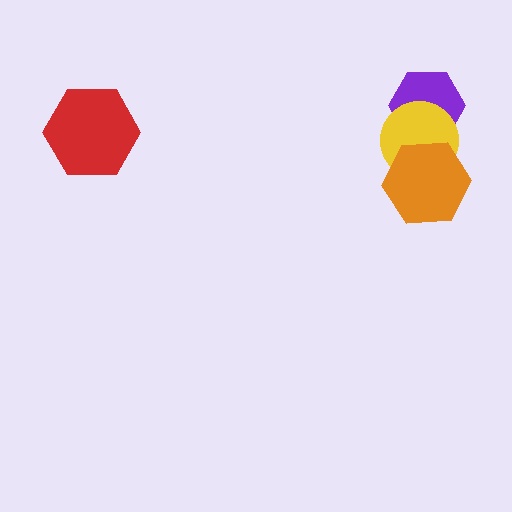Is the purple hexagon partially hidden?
Yes, it is partially covered by another shape.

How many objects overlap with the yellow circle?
2 objects overlap with the yellow circle.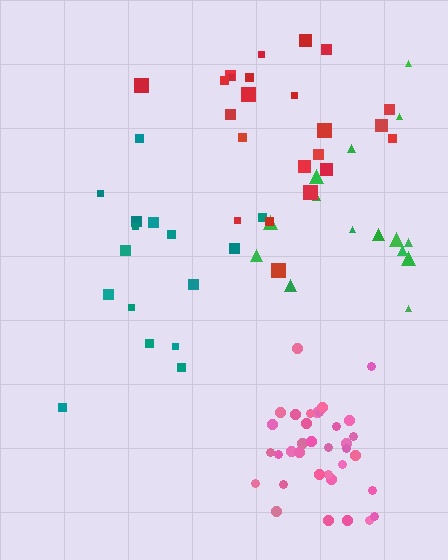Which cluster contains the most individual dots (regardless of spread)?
Pink (35).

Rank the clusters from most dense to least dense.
pink, red, teal, green.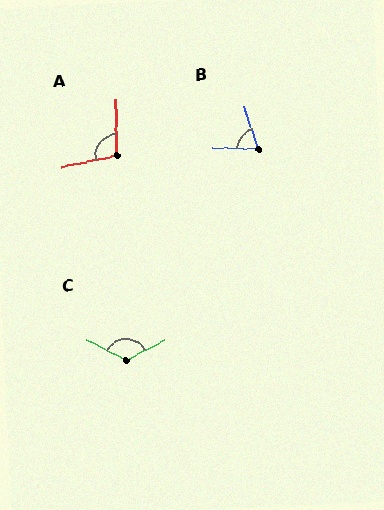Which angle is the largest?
C, at approximately 124 degrees.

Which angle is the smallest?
B, at approximately 70 degrees.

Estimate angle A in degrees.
Approximately 100 degrees.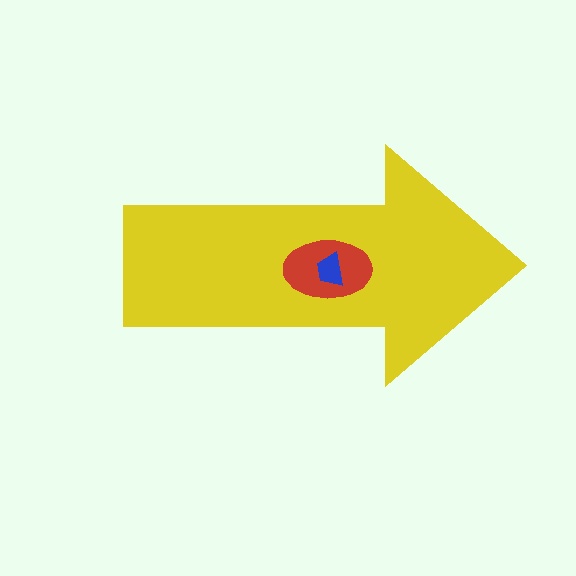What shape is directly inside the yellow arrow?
The red ellipse.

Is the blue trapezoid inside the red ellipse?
Yes.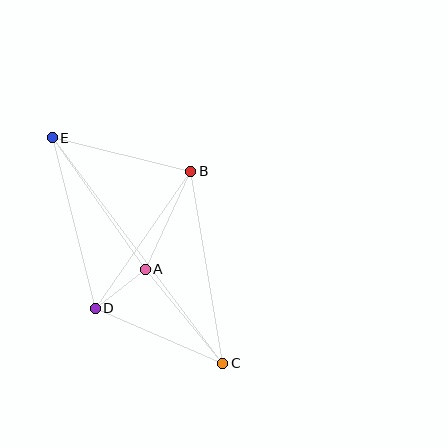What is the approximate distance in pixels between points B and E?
The distance between B and E is approximately 143 pixels.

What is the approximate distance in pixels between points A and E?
The distance between A and E is approximately 161 pixels.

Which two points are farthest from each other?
Points C and E are farthest from each other.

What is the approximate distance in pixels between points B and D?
The distance between B and D is approximately 167 pixels.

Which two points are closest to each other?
Points A and D are closest to each other.